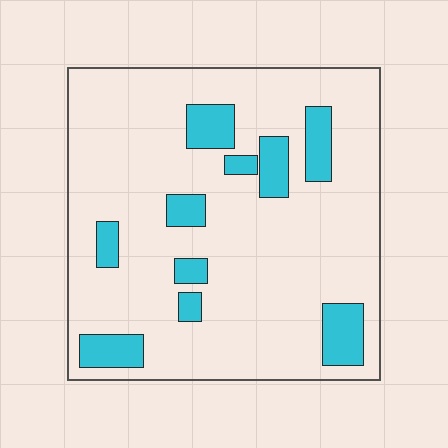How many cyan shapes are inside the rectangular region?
10.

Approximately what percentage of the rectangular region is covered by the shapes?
Approximately 15%.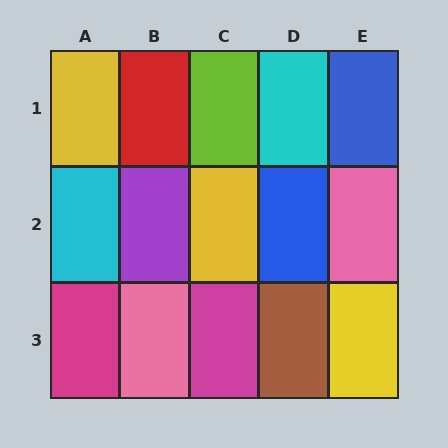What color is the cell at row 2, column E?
Pink.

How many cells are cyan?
2 cells are cyan.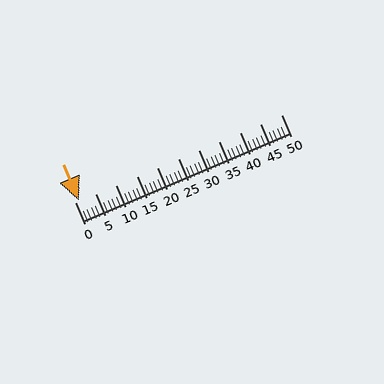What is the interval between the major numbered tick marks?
The major tick marks are spaced 5 units apart.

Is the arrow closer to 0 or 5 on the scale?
The arrow is closer to 0.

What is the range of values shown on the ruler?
The ruler shows values from 0 to 50.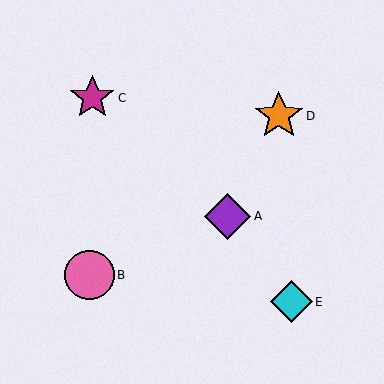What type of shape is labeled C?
Shape C is a magenta star.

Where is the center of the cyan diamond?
The center of the cyan diamond is at (292, 302).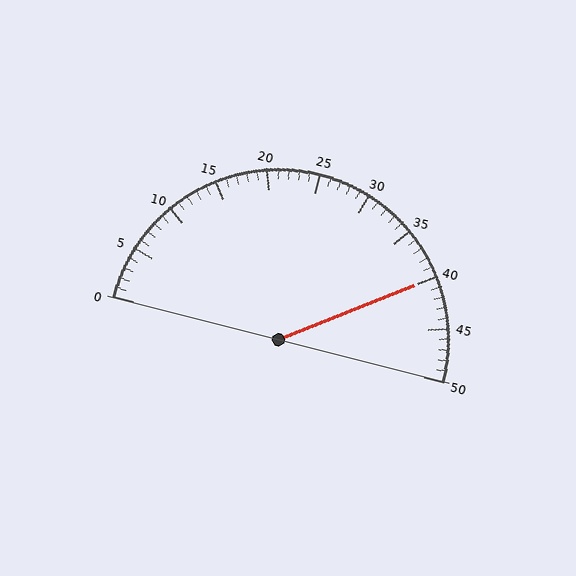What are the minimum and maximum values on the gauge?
The gauge ranges from 0 to 50.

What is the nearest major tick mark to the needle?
The nearest major tick mark is 40.